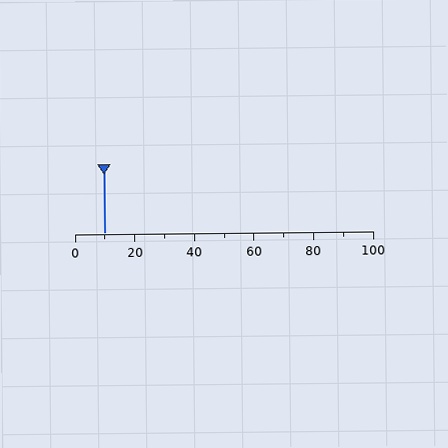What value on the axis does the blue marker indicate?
The marker indicates approximately 10.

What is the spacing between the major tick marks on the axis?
The major ticks are spaced 20 apart.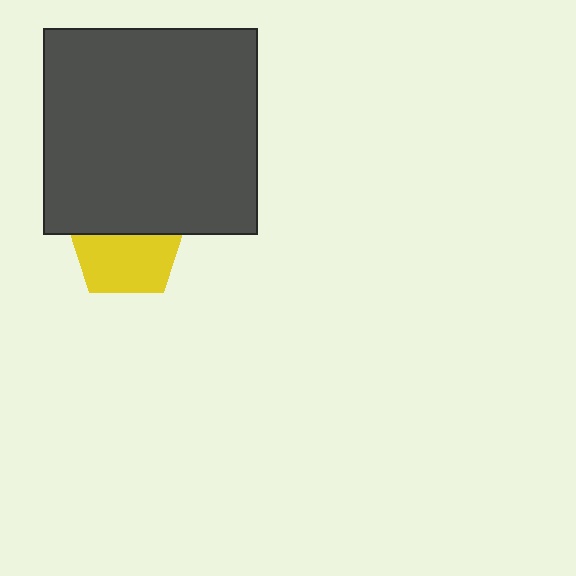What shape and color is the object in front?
The object in front is a dark gray rectangle.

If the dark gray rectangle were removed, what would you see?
You would see the complete yellow pentagon.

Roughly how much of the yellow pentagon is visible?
About half of it is visible (roughly 56%).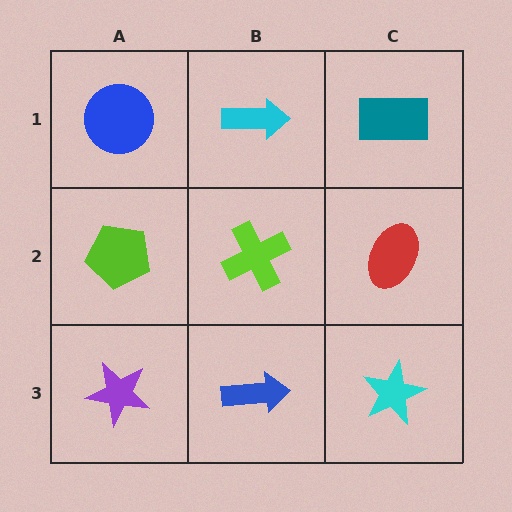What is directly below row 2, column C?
A cyan star.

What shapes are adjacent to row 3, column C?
A red ellipse (row 2, column C), a blue arrow (row 3, column B).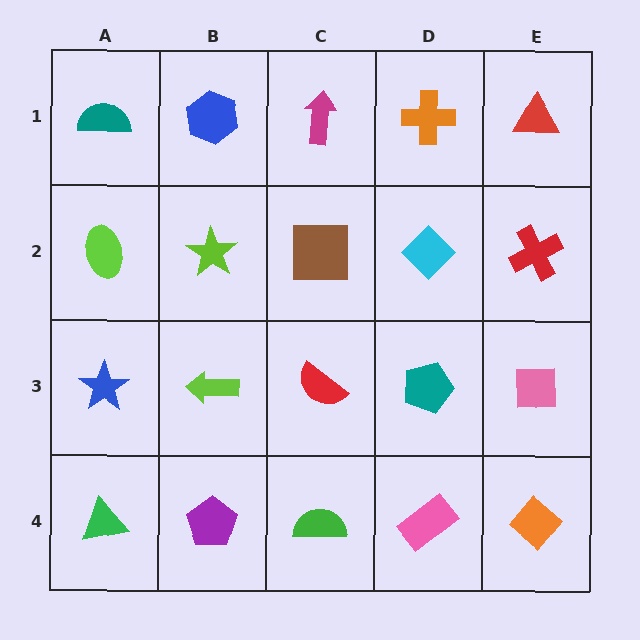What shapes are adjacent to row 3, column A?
A lime ellipse (row 2, column A), a green triangle (row 4, column A), a lime arrow (row 3, column B).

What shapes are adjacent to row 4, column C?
A red semicircle (row 3, column C), a purple pentagon (row 4, column B), a pink rectangle (row 4, column D).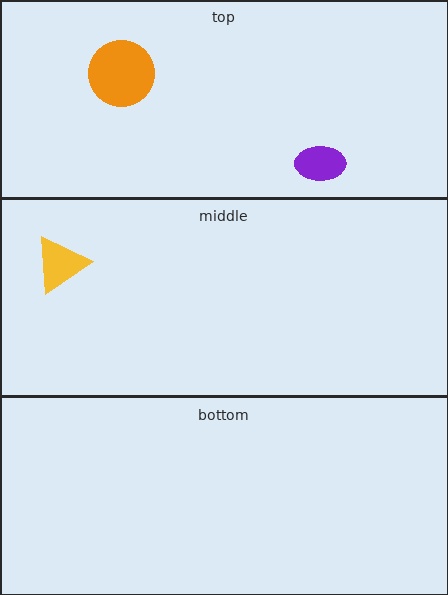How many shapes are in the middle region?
1.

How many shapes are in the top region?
2.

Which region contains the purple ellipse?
The top region.